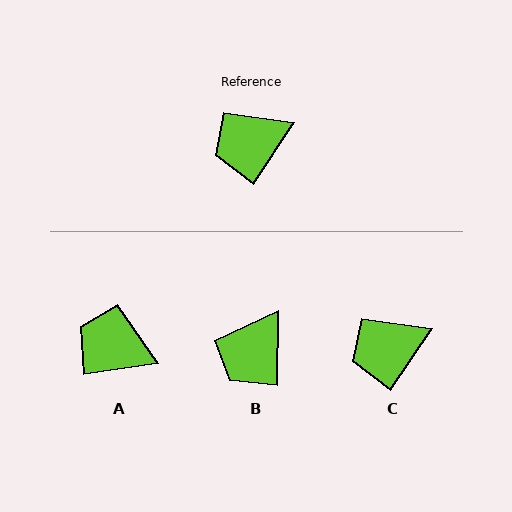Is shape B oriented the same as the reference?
No, it is off by about 33 degrees.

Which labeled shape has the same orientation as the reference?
C.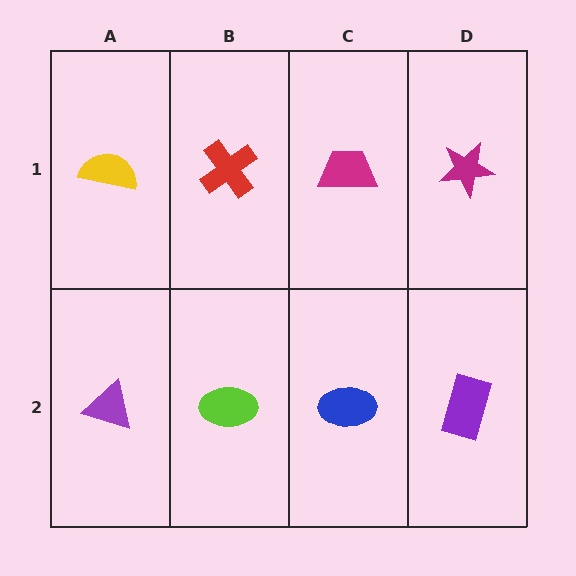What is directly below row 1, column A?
A purple triangle.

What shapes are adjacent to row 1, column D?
A purple rectangle (row 2, column D), a magenta trapezoid (row 1, column C).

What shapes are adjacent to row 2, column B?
A red cross (row 1, column B), a purple triangle (row 2, column A), a blue ellipse (row 2, column C).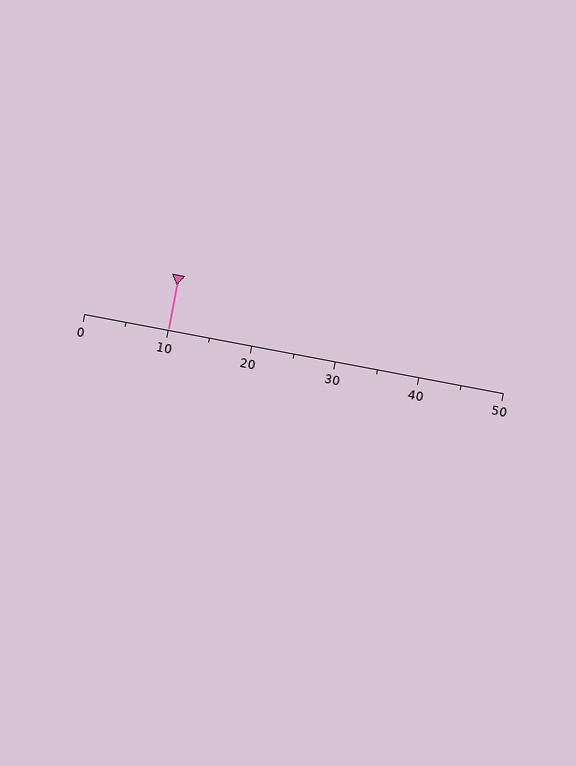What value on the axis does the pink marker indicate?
The marker indicates approximately 10.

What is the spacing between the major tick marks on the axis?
The major ticks are spaced 10 apart.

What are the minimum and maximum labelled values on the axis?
The axis runs from 0 to 50.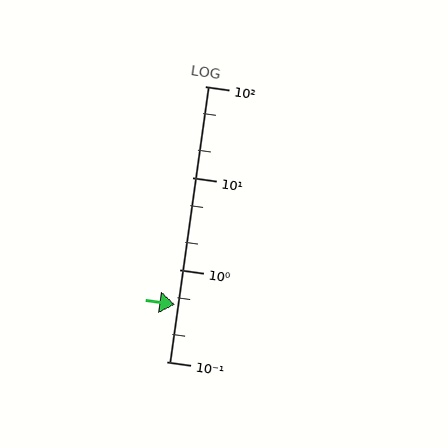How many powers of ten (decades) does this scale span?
The scale spans 3 decades, from 0.1 to 100.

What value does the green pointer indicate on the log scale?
The pointer indicates approximately 0.42.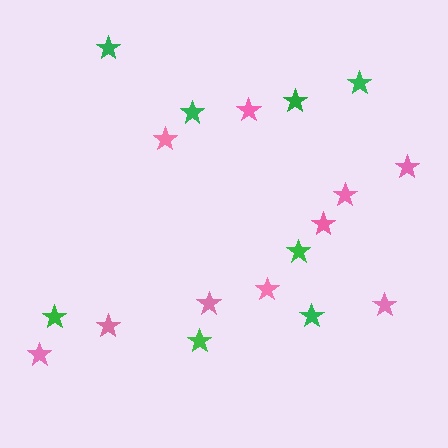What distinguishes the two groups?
There are 2 groups: one group of green stars (8) and one group of pink stars (10).